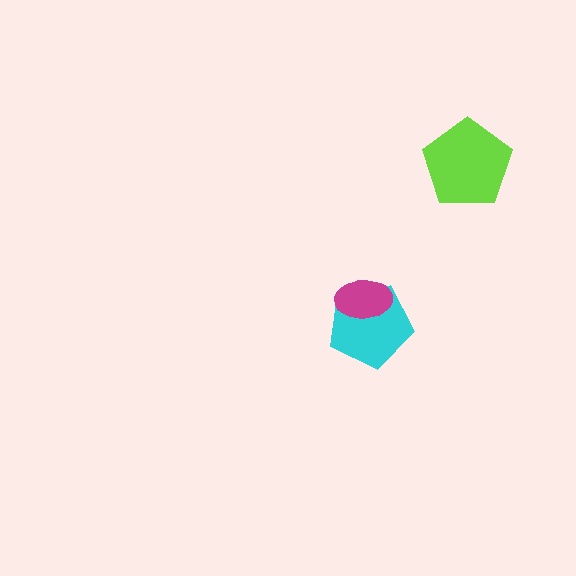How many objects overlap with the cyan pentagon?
1 object overlaps with the cyan pentagon.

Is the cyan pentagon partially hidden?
Yes, it is partially covered by another shape.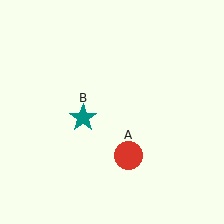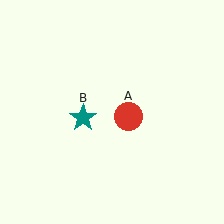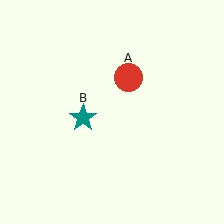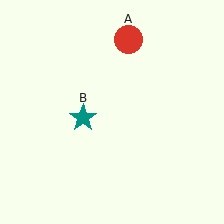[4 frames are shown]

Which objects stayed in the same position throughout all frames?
Teal star (object B) remained stationary.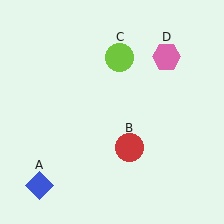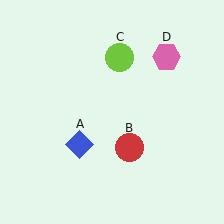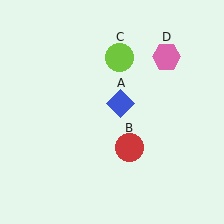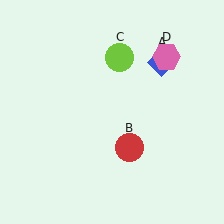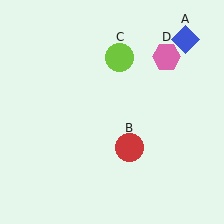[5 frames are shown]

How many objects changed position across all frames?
1 object changed position: blue diamond (object A).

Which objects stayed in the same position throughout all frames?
Red circle (object B) and lime circle (object C) and pink hexagon (object D) remained stationary.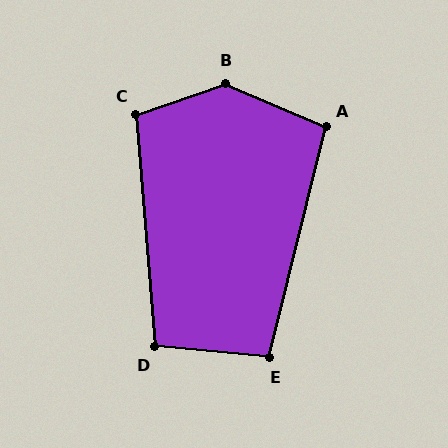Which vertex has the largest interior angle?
B, at approximately 137 degrees.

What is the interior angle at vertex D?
Approximately 100 degrees (obtuse).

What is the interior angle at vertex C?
Approximately 105 degrees (obtuse).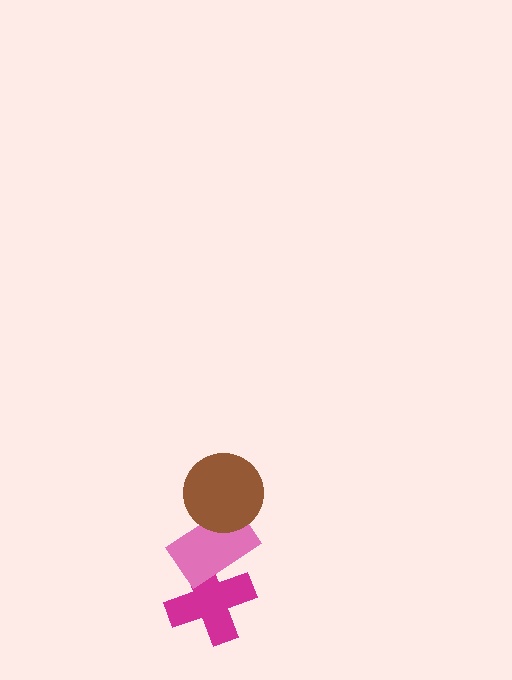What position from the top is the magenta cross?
The magenta cross is 3rd from the top.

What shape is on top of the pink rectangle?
The brown circle is on top of the pink rectangle.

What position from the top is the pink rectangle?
The pink rectangle is 2nd from the top.